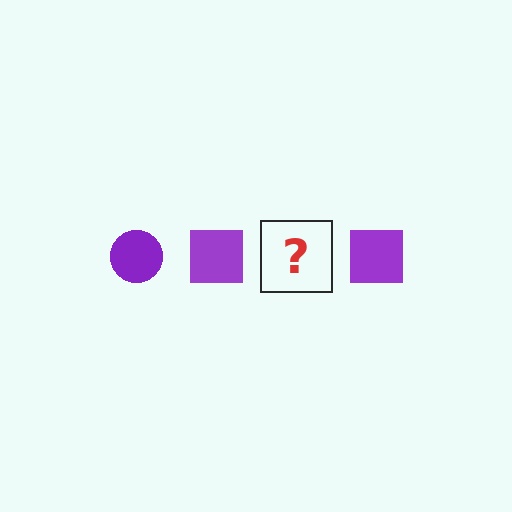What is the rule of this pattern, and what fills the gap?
The rule is that the pattern cycles through circle, square shapes in purple. The gap should be filled with a purple circle.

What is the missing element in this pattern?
The missing element is a purple circle.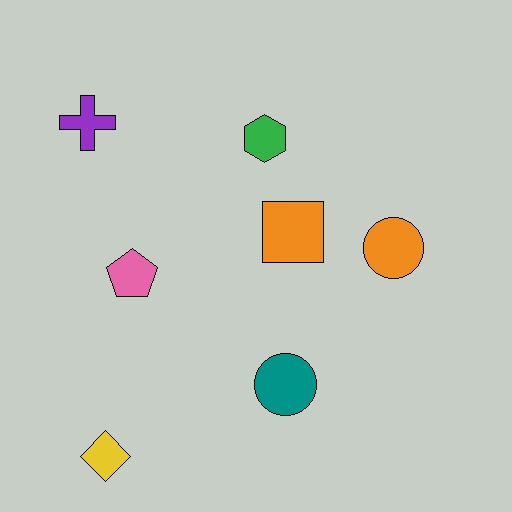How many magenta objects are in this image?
There are no magenta objects.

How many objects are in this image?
There are 7 objects.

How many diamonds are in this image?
There is 1 diamond.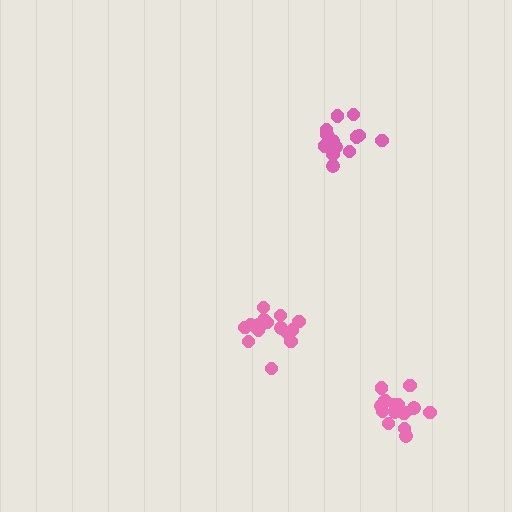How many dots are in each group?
Group 1: 13 dots, Group 2: 17 dots, Group 3: 15 dots (45 total).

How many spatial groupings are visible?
There are 3 spatial groupings.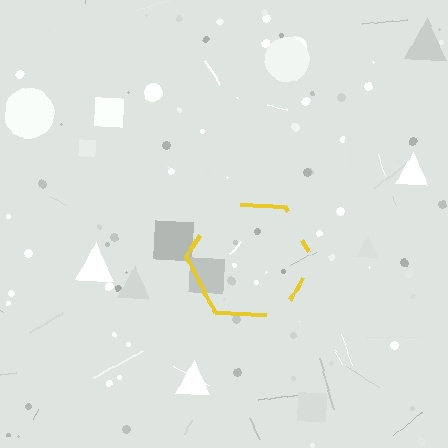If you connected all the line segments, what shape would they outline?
They would outline a hexagon.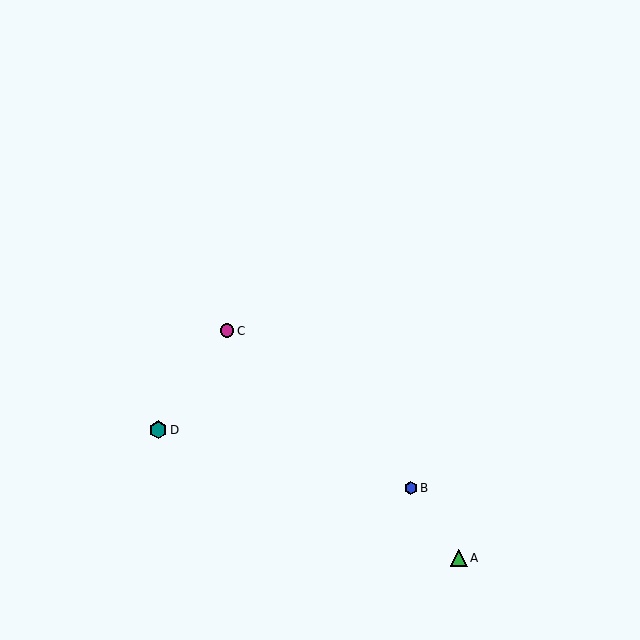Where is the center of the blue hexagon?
The center of the blue hexagon is at (410, 488).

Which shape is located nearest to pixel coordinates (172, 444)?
The teal hexagon (labeled D) at (159, 429) is nearest to that location.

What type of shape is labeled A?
Shape A is a green triangle.